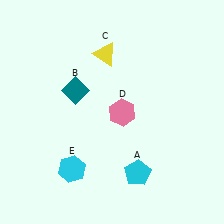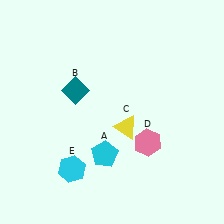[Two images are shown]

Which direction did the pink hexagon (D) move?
The pink hexagon (D) moved down.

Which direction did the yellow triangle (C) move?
The yellow triangle (C) moved down.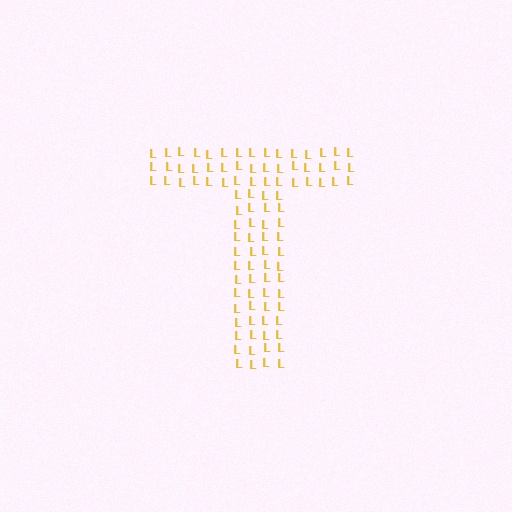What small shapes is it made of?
It is made of small letter L's.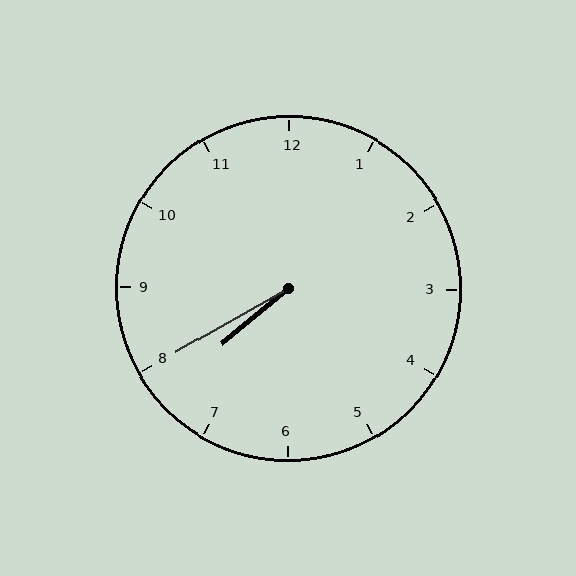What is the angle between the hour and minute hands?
Approximately 10 degrees.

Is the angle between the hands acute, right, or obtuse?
It is acute.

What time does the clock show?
7:40.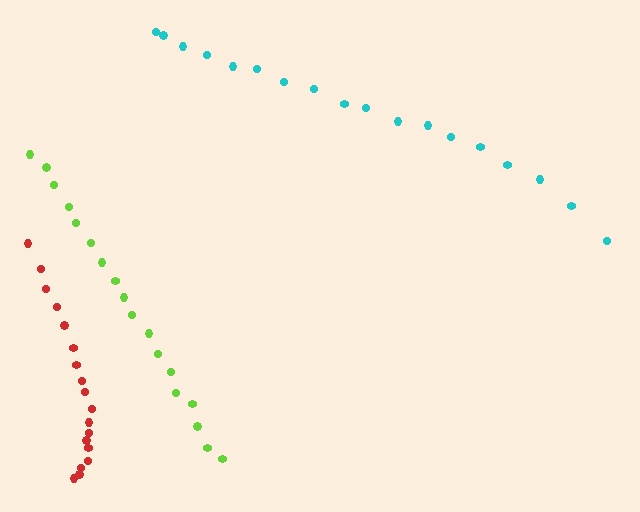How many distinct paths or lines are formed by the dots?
There are 3 distinct paths.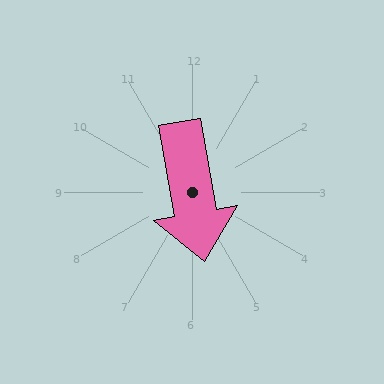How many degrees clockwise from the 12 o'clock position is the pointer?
Approximately 170 degrees.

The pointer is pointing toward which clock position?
Roughly 6 o'clock.